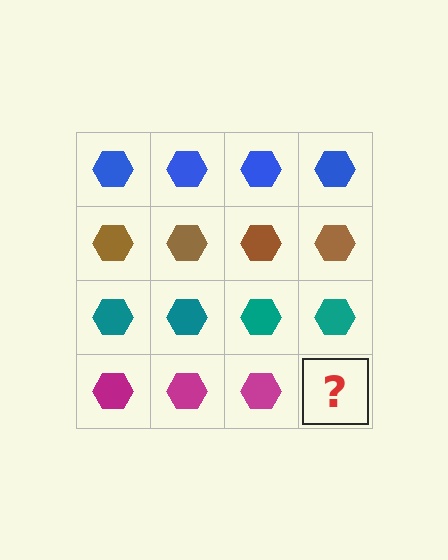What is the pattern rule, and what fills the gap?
The rule is that each row has a consistent color. The gap should be filled with a magenta hexagon.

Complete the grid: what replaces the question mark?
The question mark should be replaced with a magenta hexagon.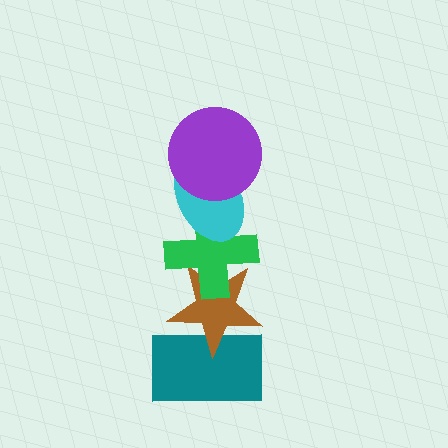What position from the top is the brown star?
The brown star is 4th from the top.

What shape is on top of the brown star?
The green cross is on top of the brown star.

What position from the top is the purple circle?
The purple circle is 1st from the top.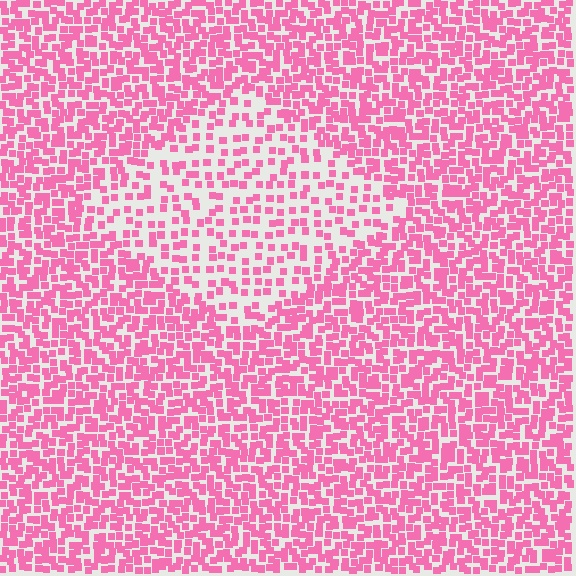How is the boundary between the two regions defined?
The boundary is defined by a change in element density (approximately 2.1x ratio). All elements are the same color, size, and shape.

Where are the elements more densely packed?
The elements are more densely packed outside the diamond boundary.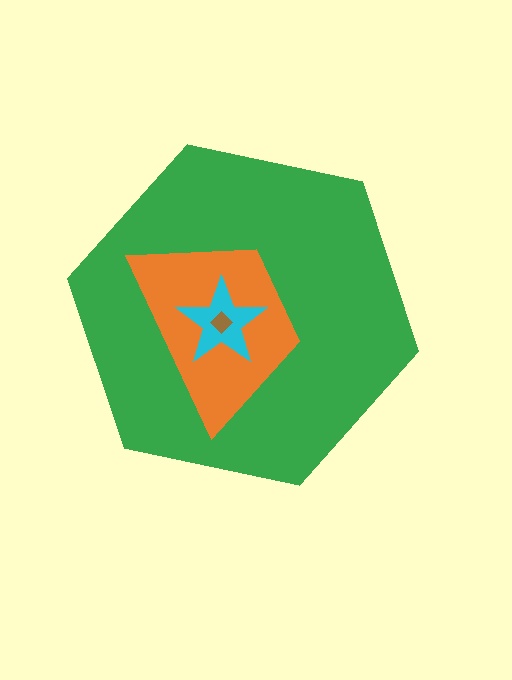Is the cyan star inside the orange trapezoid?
Yes.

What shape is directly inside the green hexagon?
The orange trapezoid.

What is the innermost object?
The brown diamond.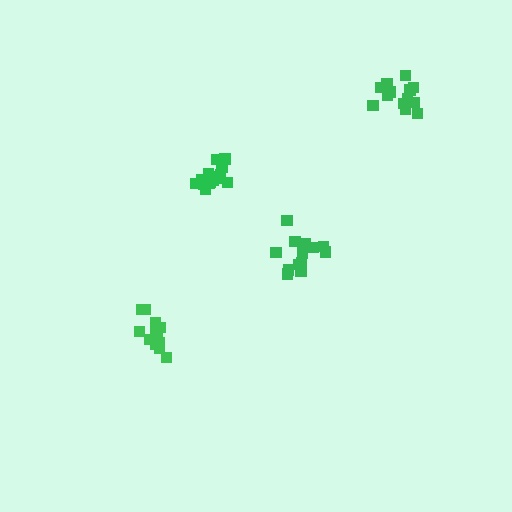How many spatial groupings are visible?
There are 4 spatial groupings.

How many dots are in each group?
Group 1: 16 dots, Group 2: 13 dots, Group 3: 12 dots, Group 4: 14 dots (55 total).